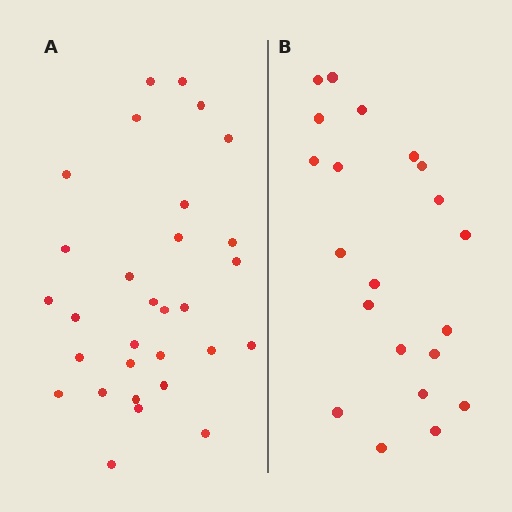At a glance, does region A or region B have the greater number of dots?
Region A (the left region) has more dots.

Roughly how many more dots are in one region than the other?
Region A has roughly 8 or so more dots than region B.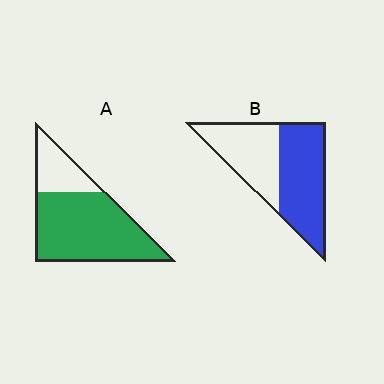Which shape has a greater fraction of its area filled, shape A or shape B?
Shape A.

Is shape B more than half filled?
Yes.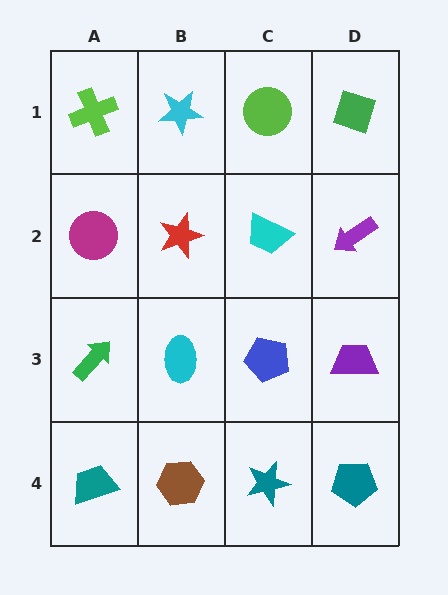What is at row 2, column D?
A purple arrow.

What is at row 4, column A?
A teal trapezoid.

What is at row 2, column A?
A magenta circle.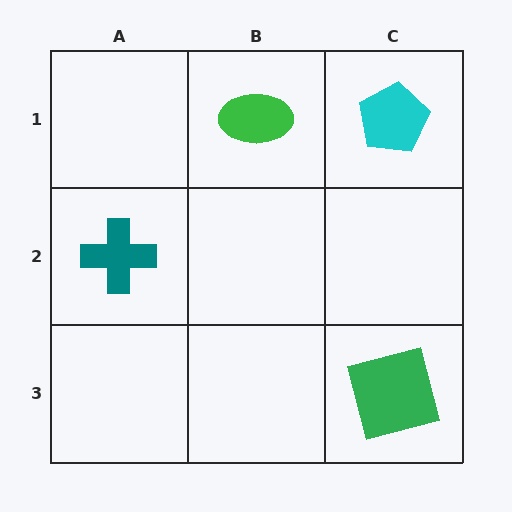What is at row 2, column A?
A teal cross.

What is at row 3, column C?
A green square.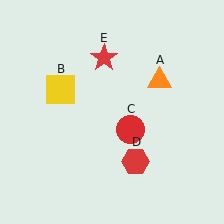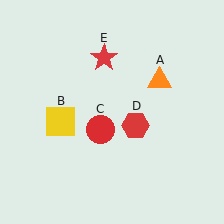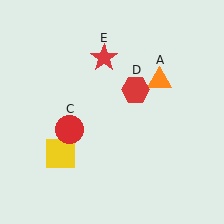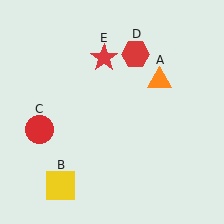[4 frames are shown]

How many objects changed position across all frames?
3 objects changed position: yellow square (object B), red circle (object C), red hexagon (object D).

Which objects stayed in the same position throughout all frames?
Orange triangle (object A) and red star (object E) remained stationary.